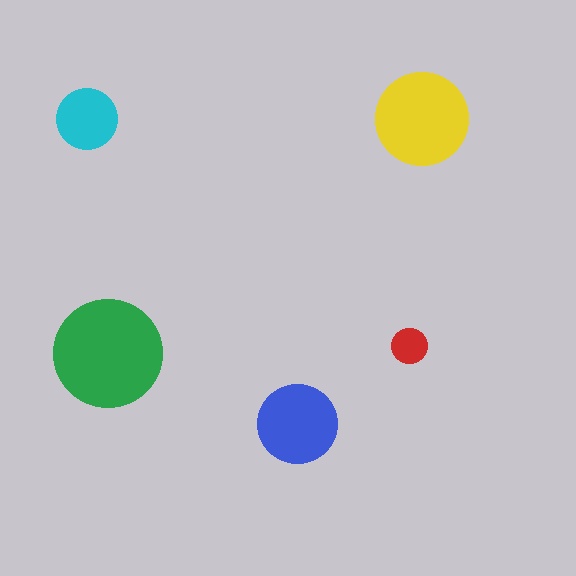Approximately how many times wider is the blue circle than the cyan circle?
About 1.5 times wider.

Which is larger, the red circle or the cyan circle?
The cyan one.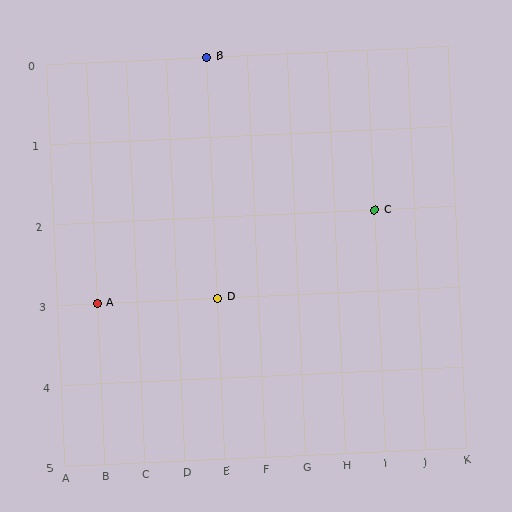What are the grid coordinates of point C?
Point C is at grid coordinates (I, 2).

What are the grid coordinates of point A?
Point A is at grid coordinates (B, 3).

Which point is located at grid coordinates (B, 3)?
Point A is at (B, 3).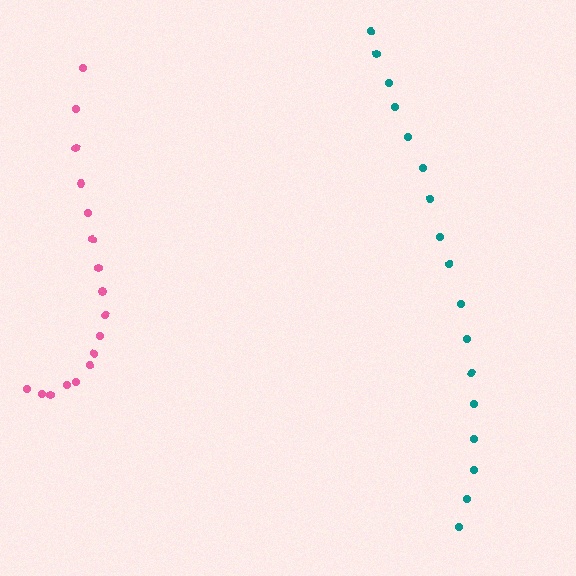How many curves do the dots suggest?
There are 2 distinct paths.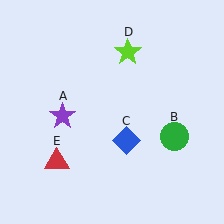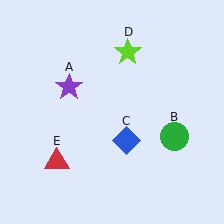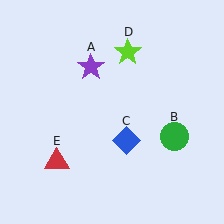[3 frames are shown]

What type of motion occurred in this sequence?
The purple star (object A) rotated clockwise around the center of the scene.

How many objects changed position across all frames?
1 object changed position: purple star (object A).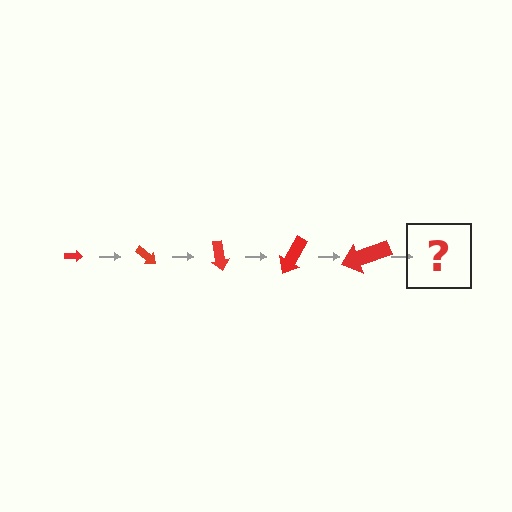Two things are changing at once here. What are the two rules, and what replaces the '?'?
The two rules are that the arrow grows larger each step and it rotates 40 degrees each step. The '?' should be an arrow, larger than the previous one and rotated 200 degrees from the start.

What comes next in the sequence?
The next element should be an arrow, larger than the previous one and rotated 200 degrees from the start.